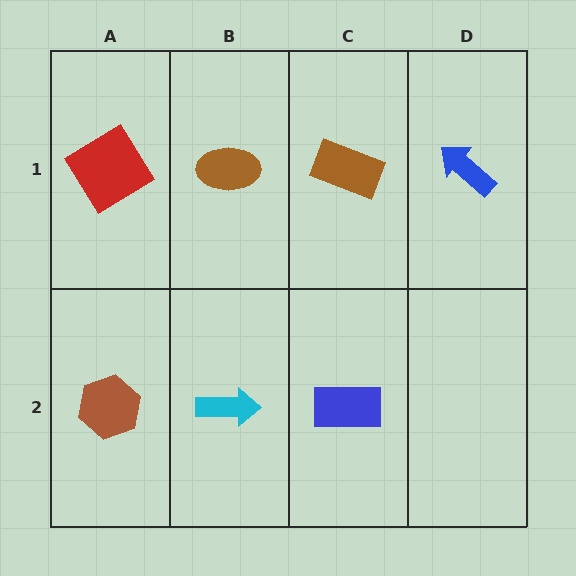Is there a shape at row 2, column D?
No, that cell is empty.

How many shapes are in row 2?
3 shapes.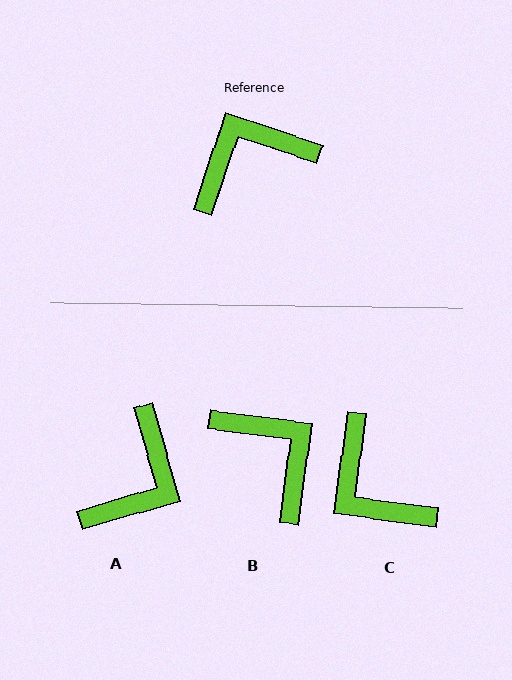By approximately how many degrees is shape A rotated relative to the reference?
Approximately 145 degrees clockwise.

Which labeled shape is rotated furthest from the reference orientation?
A, about 145 degrees away.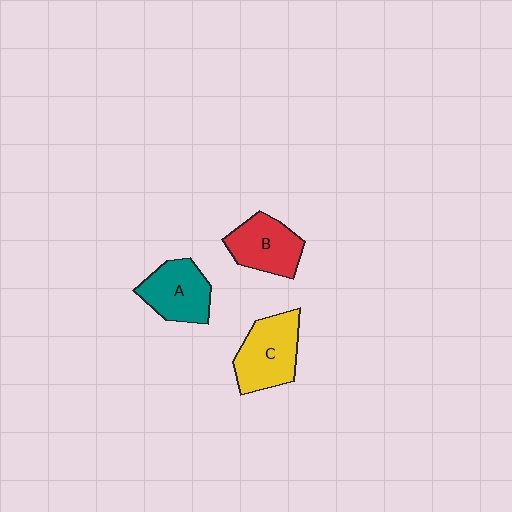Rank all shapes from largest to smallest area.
From largest to smallest: C (yellow), A (teal), B (red).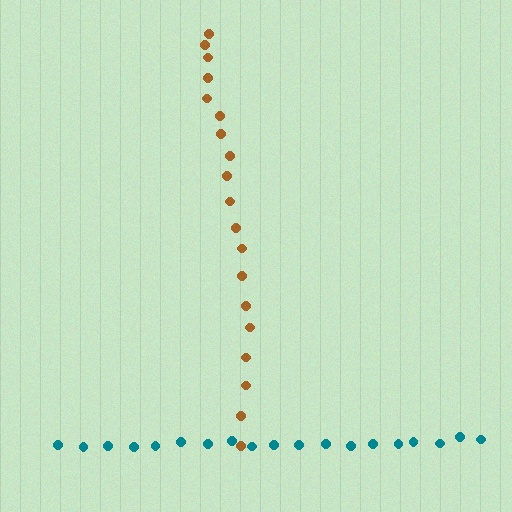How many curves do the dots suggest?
There are 2 distinct paths.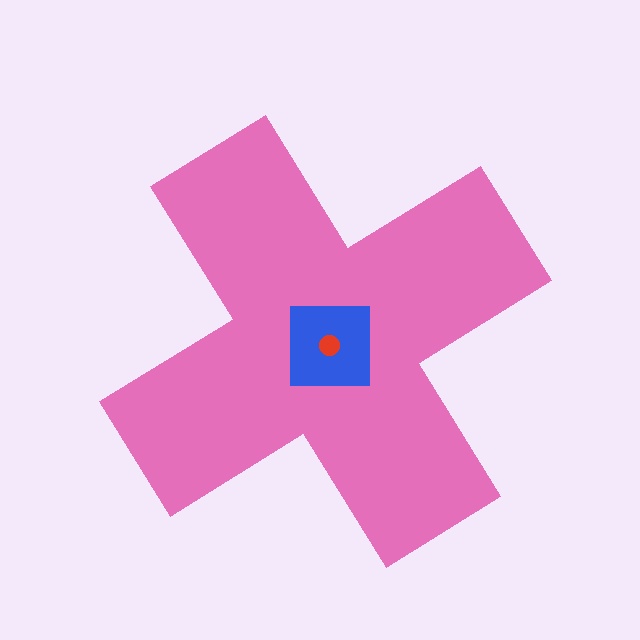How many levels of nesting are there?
3.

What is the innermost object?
The red circle.